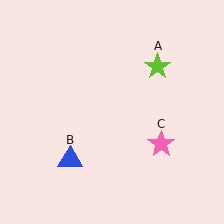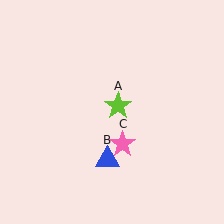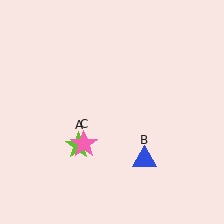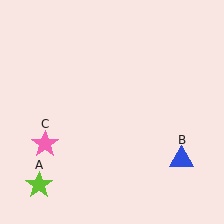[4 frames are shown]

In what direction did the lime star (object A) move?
The lime star (object A) moved down and to the left.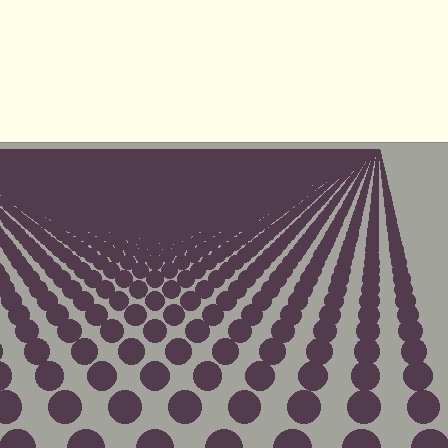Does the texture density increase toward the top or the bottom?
Density increases toward the top.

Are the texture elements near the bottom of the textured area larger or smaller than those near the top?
Larger. Near the bottom, elements are closer to the viewer and appear at a bigger on-screen size.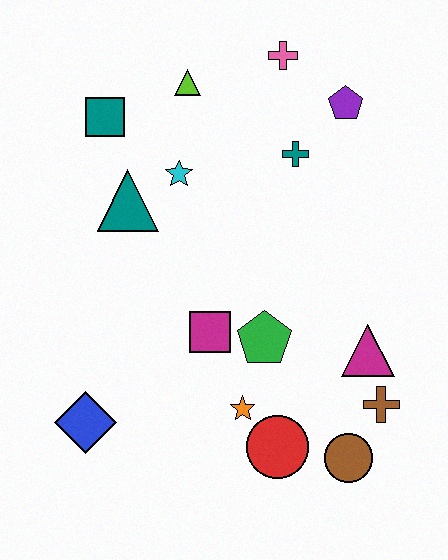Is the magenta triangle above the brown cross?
Yes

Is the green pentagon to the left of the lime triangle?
No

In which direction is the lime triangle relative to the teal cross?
The lime triangle is to the left of the teal cross.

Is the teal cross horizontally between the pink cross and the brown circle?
Yes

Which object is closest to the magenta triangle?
The brown cross is closest to the magenta triangle.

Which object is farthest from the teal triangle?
The brown circle is farthest from the teal triangle.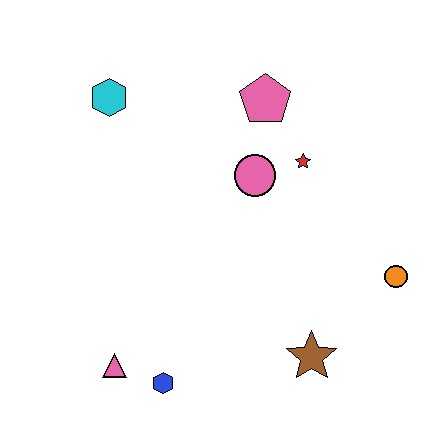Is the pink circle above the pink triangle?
Yes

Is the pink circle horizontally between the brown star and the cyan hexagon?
Yes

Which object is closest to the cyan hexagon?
The pink pentagon is closest to the cyan hexagon.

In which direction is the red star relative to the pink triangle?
The red star is above the pink triangle.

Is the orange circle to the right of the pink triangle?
Yes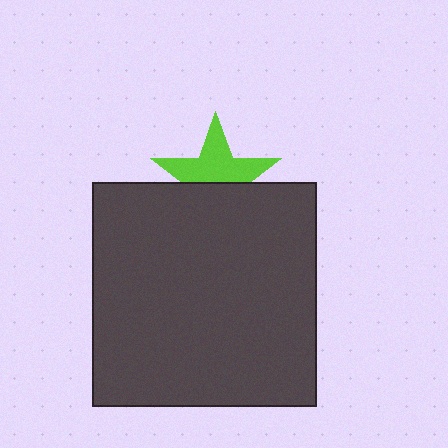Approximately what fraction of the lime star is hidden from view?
Roughly 44% of the lime star is hidden behind the dark gray square.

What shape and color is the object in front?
The object in front is a dark gray square.